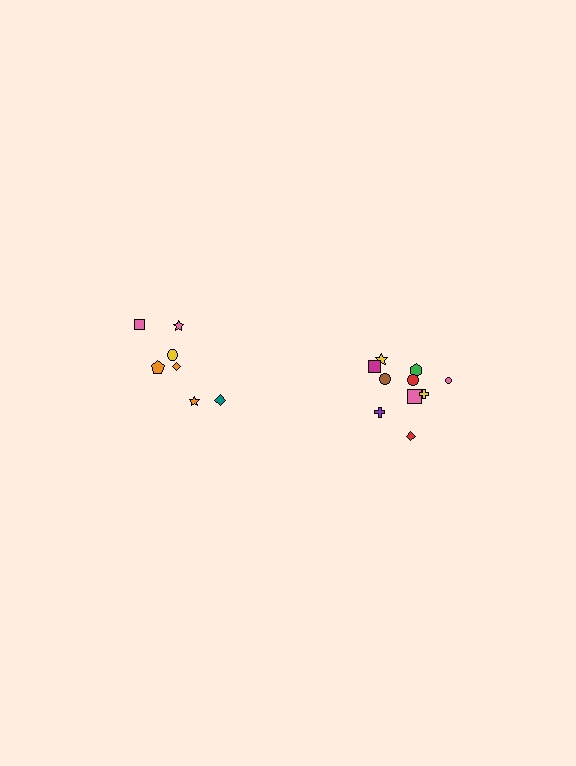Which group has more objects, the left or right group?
The right group.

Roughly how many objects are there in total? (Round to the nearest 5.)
Roughly 15 objects in total.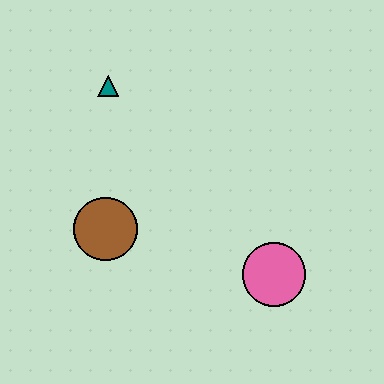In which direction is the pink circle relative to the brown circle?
The pink circle is to the right of the brown circle.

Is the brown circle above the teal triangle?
No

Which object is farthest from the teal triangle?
The pink circle is farthest from the teal triangle.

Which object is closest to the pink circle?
The brown circle is closest to the pink circle.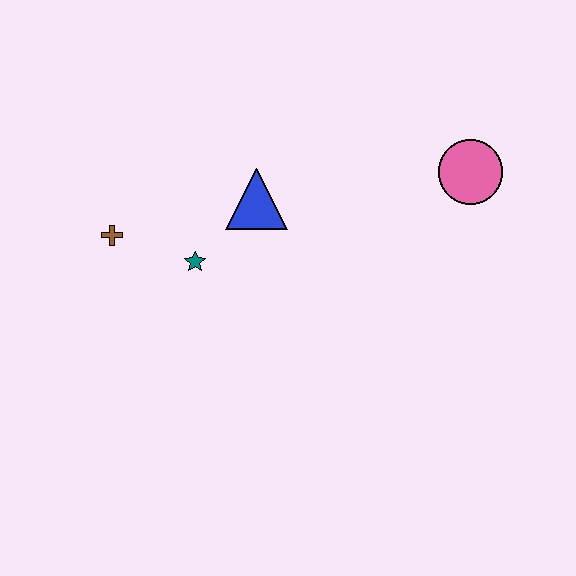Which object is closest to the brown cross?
The teal star is closest to the brown cross.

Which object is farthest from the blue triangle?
The pink circle is farthest from the blue triangle.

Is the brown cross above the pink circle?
No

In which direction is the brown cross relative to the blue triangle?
The brown cross is to the left of the blue triangle.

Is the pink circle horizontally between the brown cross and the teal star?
No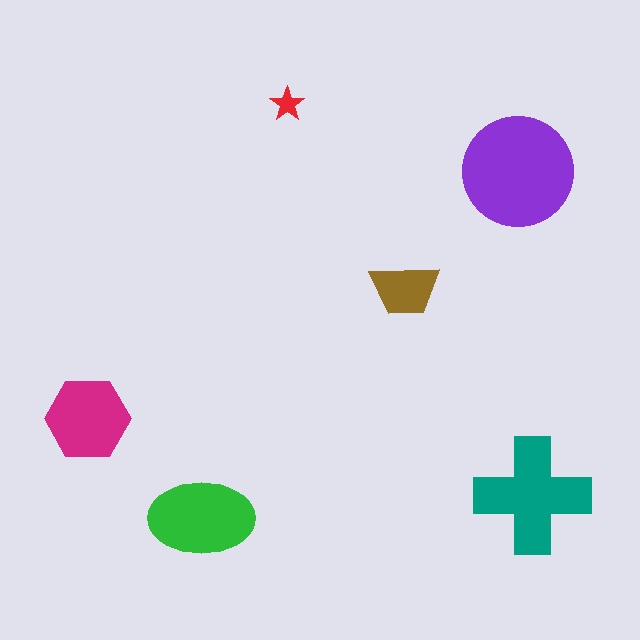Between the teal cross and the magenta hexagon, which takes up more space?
The teal cross.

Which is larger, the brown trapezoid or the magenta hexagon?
The magenta hexagon.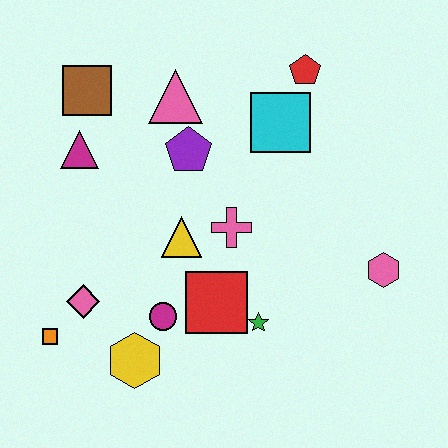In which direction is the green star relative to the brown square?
The green star is below the brown square.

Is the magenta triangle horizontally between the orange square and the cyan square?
Yes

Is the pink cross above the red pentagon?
No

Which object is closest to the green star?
The red square is closest to the green star.